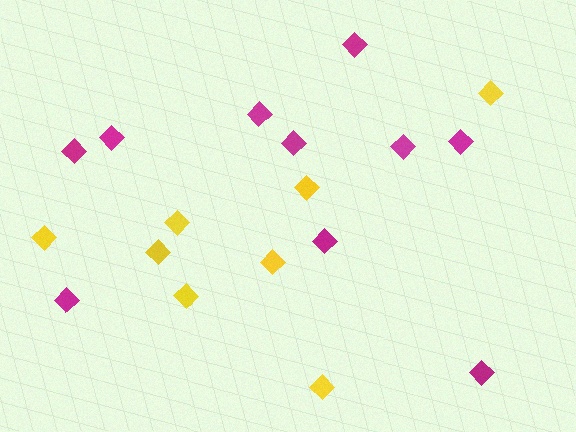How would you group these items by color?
There are 2 groups: one group of yellow diamonds (8) and one group of magenta diamonds (10).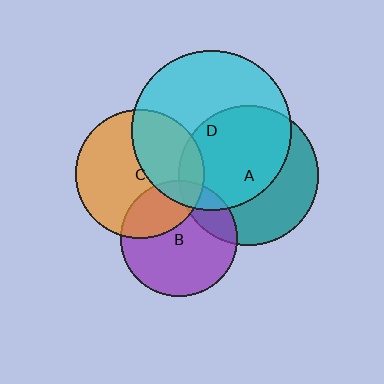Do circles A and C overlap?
Yes.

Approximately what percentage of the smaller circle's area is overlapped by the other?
Approximately 10%.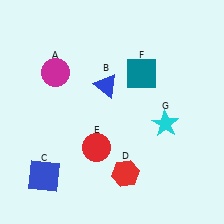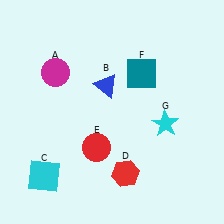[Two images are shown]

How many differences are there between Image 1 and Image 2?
There is 1 difference between the two images.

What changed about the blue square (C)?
In Image 1, C is blue. In Image 2, it changed to cyan.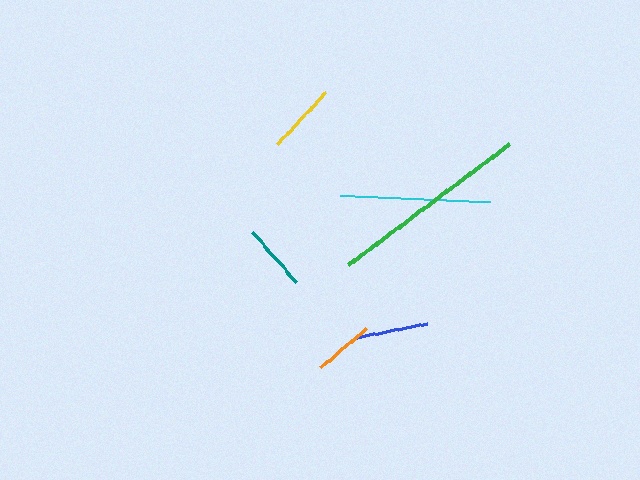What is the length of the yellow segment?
The yellow segment is approximately 71 pixels long.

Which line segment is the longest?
The green line is the longest at approximately 202 pixels.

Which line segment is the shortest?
The orange line is the shortest at approximately 60 pixels.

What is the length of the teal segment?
The teal segment is approximately 67 pixels long.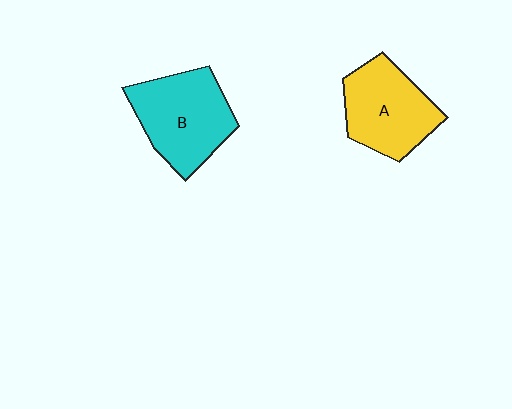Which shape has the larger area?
Shape B (cyan).